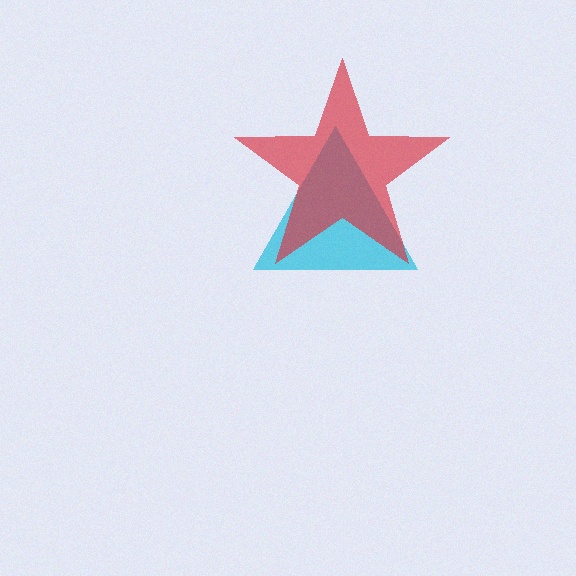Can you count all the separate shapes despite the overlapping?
Yes, there are 2 separate shapes.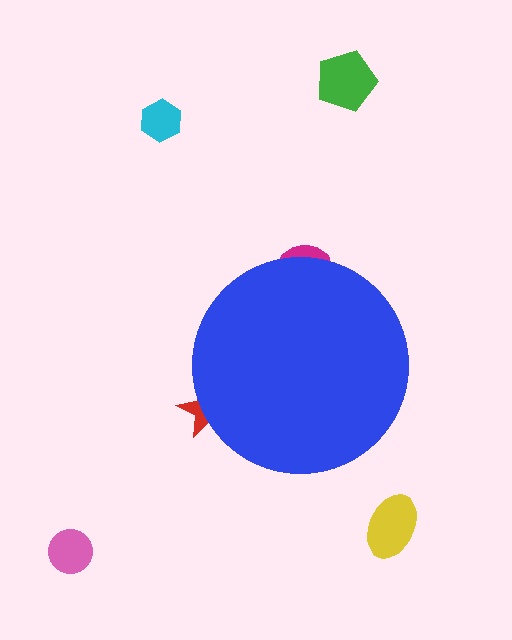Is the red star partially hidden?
Yes, the red star is partially hidden behind the blue circle.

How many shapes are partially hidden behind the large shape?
2 shapes are partially hidden.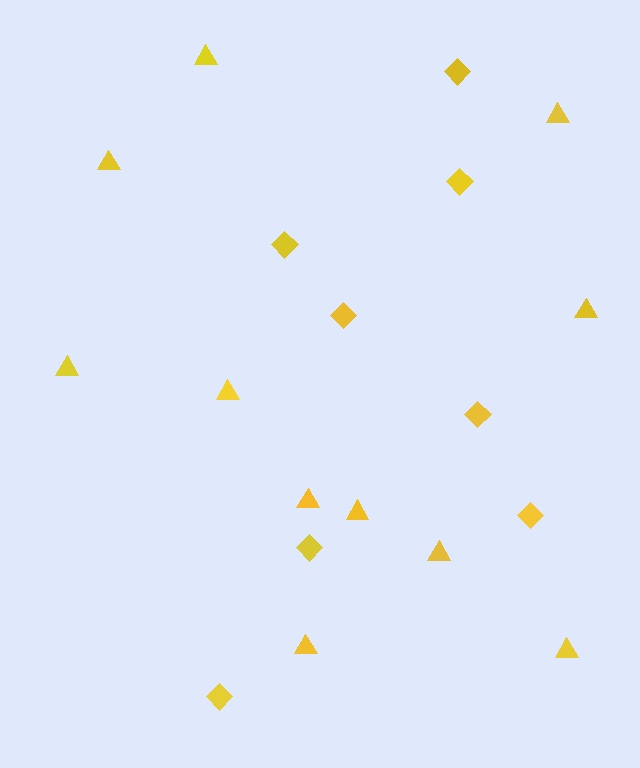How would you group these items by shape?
There are 2 groups: one group of diamonds (8) and one group of triangles (11).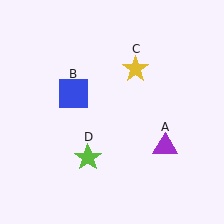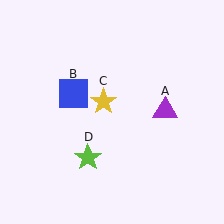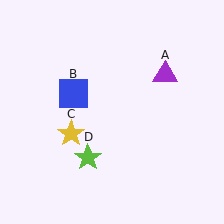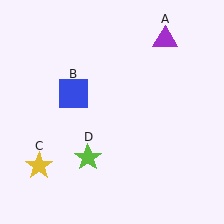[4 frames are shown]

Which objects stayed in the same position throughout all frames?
Blue square (object B) and lime star (object D) remained stationary.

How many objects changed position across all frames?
2 objects changed position: purple triangle (object A), yellow star (object C).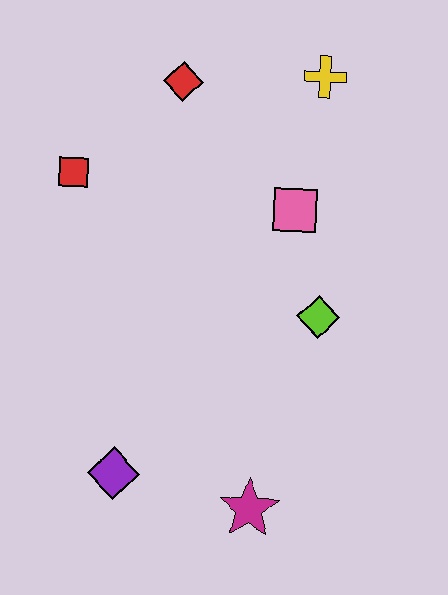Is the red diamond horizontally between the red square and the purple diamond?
No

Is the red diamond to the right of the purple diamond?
Yes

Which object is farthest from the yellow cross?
The purple diamond is farthest from the yellow cross.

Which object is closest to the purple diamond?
The magenta star is closest to the purple diamond.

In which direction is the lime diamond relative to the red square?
The lime diamond is to the right of the red square.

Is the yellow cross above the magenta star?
Yes